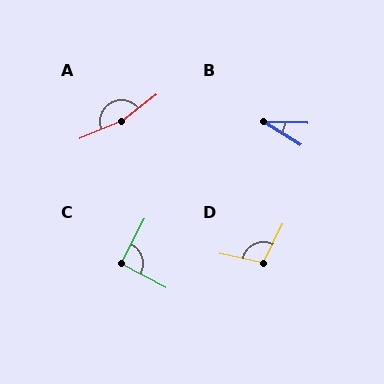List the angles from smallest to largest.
B (30°), C (90°), D (105°), A (165°).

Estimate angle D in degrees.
Approximately 105 degrees.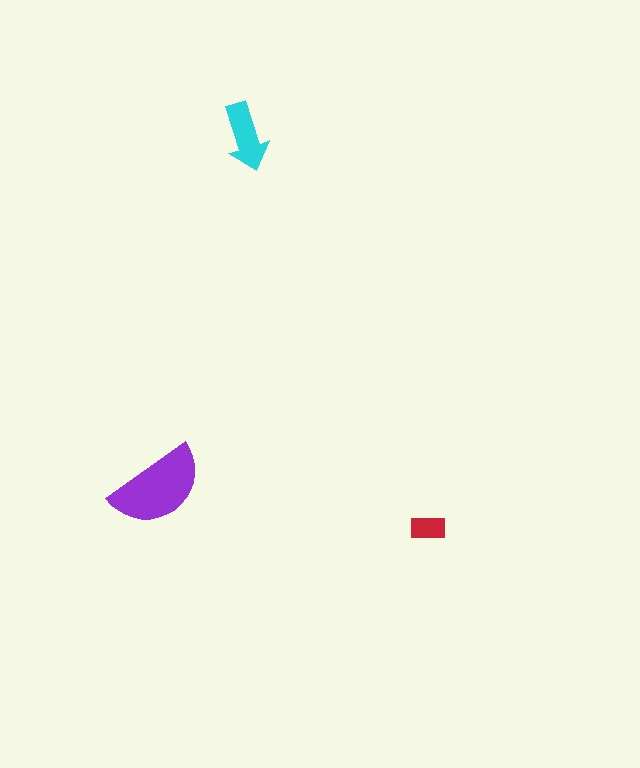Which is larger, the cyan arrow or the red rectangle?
The cyan arrow.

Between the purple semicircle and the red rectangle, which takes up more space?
The purple semicircle.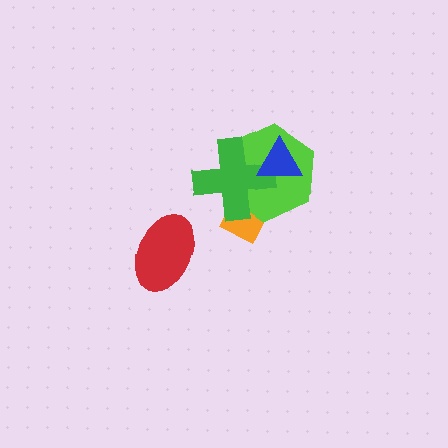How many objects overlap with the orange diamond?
2 objects overlap with the orange diamond.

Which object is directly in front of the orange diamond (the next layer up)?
The lime hexagon is directly in front of the orange diamond.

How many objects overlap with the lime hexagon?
3 objects overlap with the lime hexagon.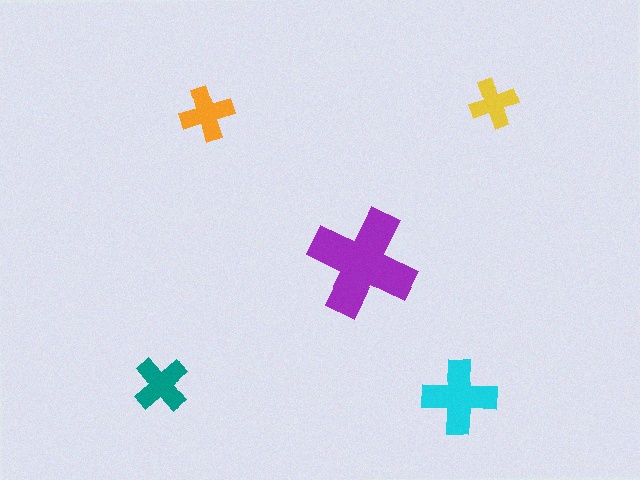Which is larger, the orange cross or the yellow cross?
The orange one.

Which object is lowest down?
The cyan cross is bottommost.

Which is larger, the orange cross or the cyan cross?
The cyan one.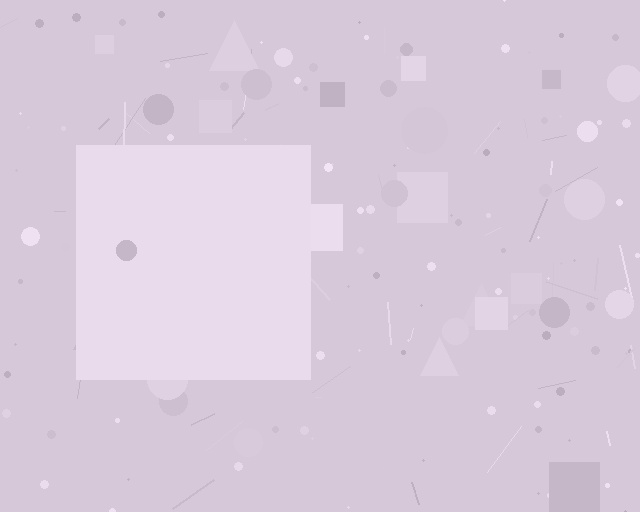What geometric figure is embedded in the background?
A square is embedded in the background.